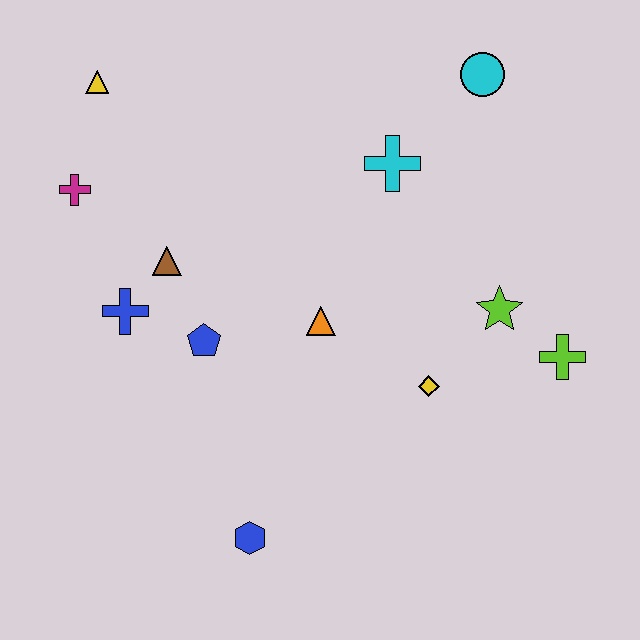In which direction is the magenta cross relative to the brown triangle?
The magenta cross is to the left of the brown triangle.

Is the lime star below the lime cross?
No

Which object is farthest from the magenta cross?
The lime cross is farthest from the magenta cross.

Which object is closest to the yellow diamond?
The lime star is closest to the yellow diamond.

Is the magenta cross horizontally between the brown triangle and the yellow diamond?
No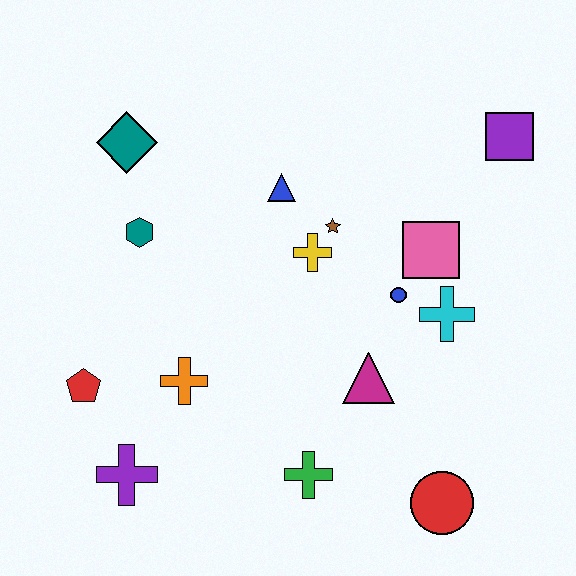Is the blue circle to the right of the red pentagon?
Yes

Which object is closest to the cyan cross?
The blue circle is closest to the cyan cross.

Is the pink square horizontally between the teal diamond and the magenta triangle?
No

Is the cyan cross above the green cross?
Yes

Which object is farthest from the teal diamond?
The red circle is farthest from the teal diamond.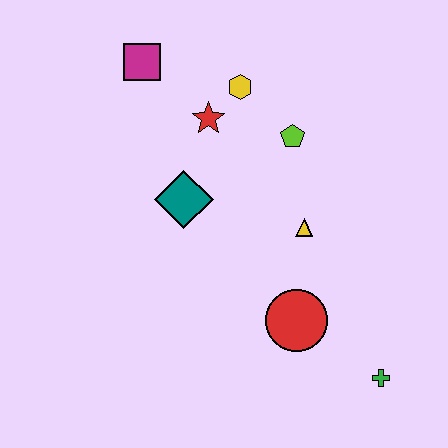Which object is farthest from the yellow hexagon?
The green cross is farthest from the yellow hexagon.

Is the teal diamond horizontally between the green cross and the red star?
No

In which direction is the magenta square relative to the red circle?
The magenta square is above the red circle.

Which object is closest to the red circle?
The yellow triangle is closest to the red circle.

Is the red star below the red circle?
No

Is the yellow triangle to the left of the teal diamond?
No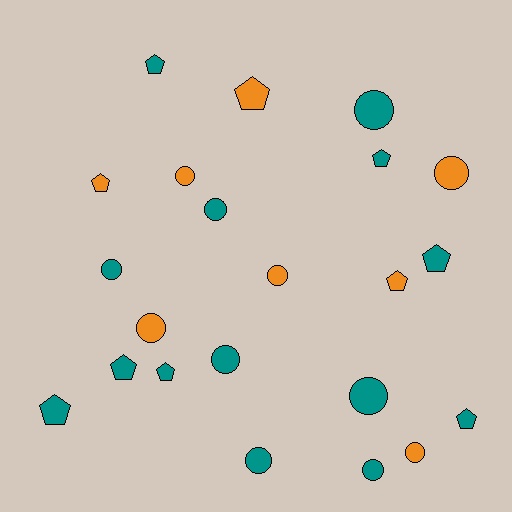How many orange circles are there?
There are 5 orange circles.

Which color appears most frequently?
Teal, with 14 objects.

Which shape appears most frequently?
Circle, with 12 objects.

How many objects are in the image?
There are 22 objects.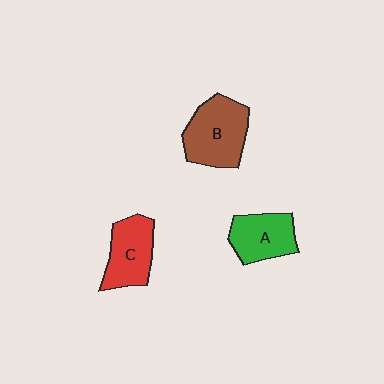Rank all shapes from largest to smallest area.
From largest to smallest: B (brown), C (red), A (green).